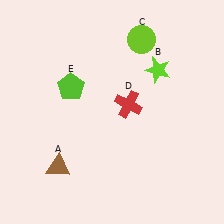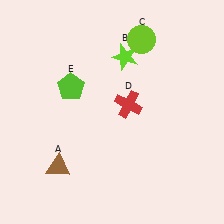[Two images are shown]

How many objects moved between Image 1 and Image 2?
1 object moved between the two images.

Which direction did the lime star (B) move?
The lime star (B) moved left.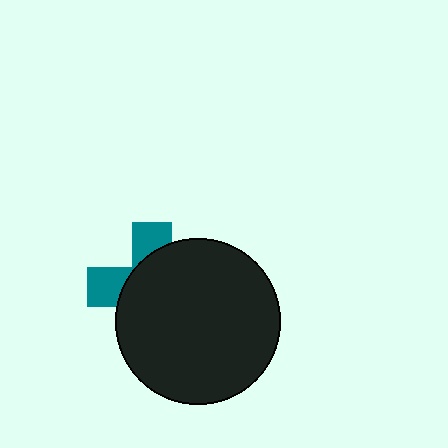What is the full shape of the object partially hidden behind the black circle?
The partially hidden object is a teal cross.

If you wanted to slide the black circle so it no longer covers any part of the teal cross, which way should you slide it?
Slide it toward the lower-right — that is the most direct way to separate the two shapes.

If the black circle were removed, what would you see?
You would see the complete teal cross.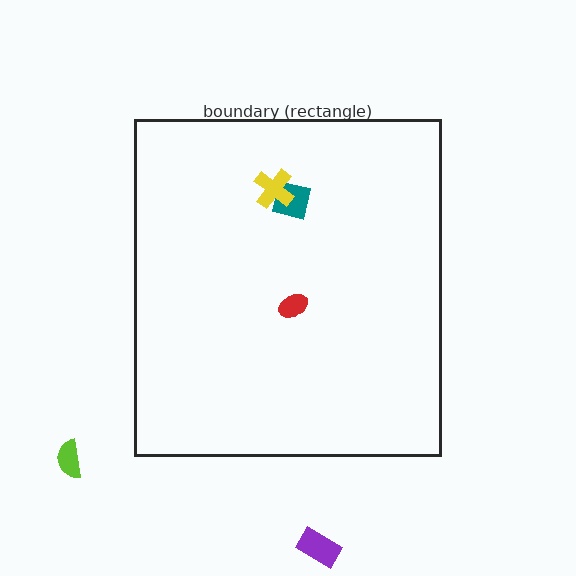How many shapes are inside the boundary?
3 inside, 2 outside.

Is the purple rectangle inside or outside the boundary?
Outside.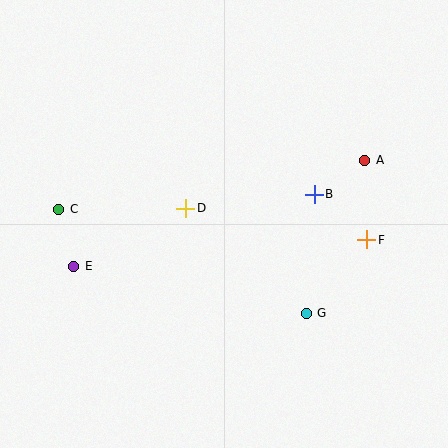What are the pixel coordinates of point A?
Point A is at (365, 160).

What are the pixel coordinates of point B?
Point B is at (314, 194).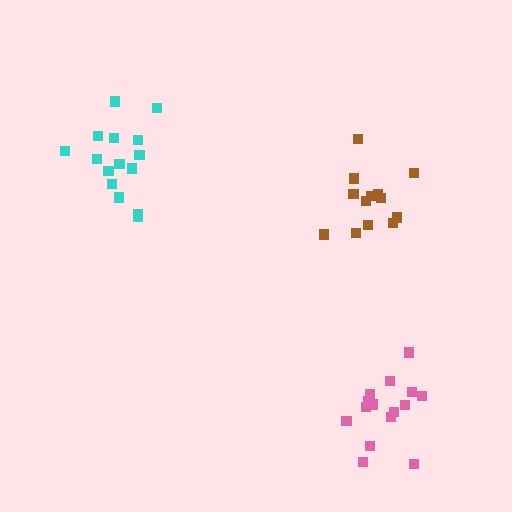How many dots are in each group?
Group 1: 15 dots, Group 2: 15 dots, Group 3: 13 dots (43 total).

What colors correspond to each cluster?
The clusters are colored: cyan, pink, brown.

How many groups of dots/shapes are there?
There are 3 groups.